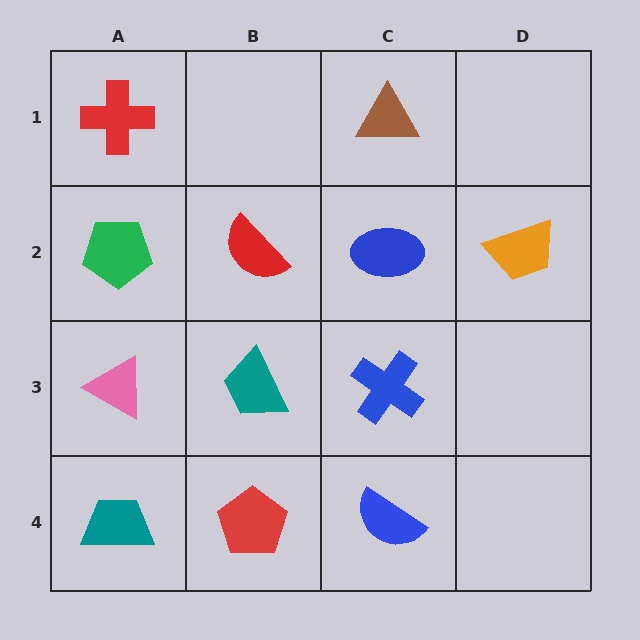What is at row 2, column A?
A green pentagon.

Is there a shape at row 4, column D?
No, that cell is empty.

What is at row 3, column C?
A blue cross.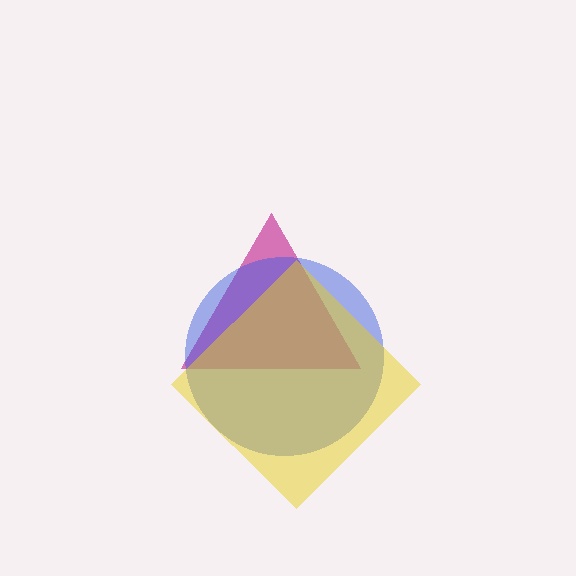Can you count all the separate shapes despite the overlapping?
Yes, there are 3 separate shapes.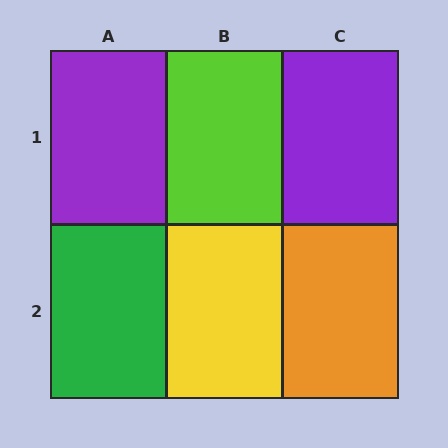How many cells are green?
1 cell is green.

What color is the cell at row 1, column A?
Purple.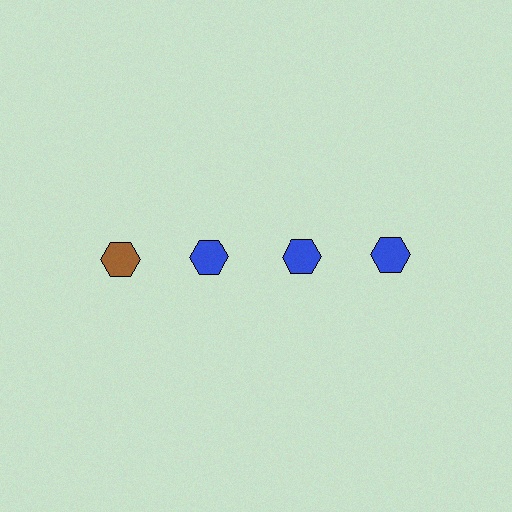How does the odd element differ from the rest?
It has a different color: brown instead of blue.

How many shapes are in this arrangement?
There are 4 shapes arranged in a grid pattern.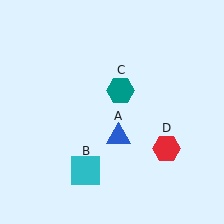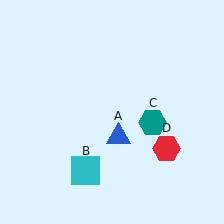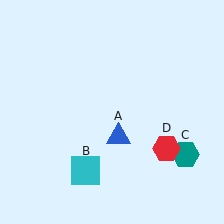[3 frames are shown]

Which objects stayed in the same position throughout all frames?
Blue triangle (object A) and cyan square (object B) and red hexagon (object D) remained stationary.